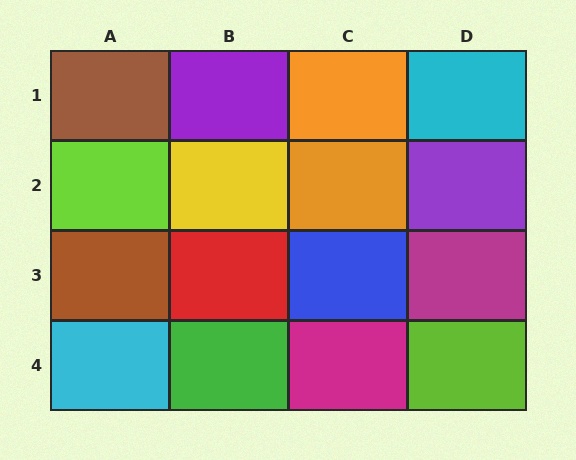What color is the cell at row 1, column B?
Purple.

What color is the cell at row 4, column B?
Green.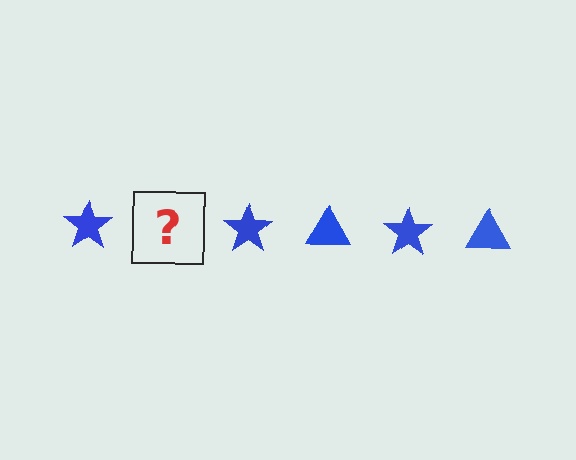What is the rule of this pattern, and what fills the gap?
The rule is that the pattern cycles through star, triangle shapes in blue. The gap should be filled with a blue triangle.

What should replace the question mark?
The question mark should be replaced with a blue triangle.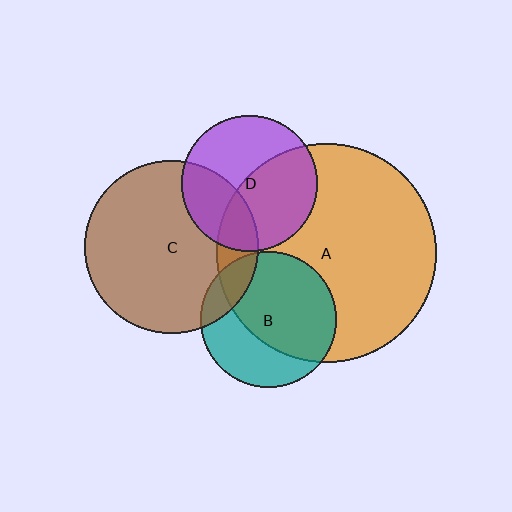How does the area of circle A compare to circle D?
Approximately 2.6 times.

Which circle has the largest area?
Circle A (orange).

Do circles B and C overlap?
Yes.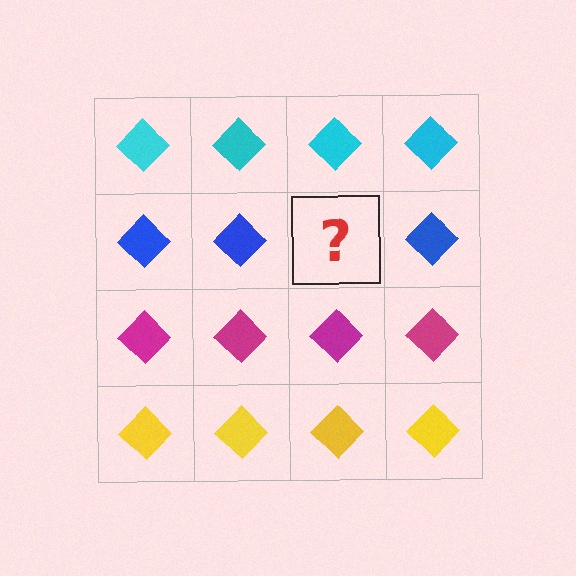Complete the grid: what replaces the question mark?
The question mark should be replaced with a blue diamond.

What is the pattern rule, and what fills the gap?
The rule is that each row has a consistent color. The gap should be filled with a blue diamond.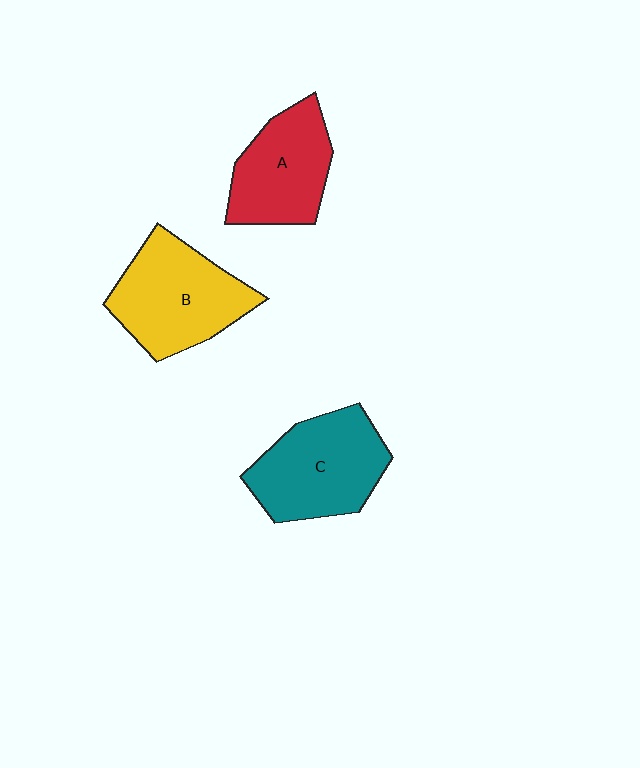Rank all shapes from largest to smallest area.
From largest to smallest: B (yellow), C (teal), A (red).